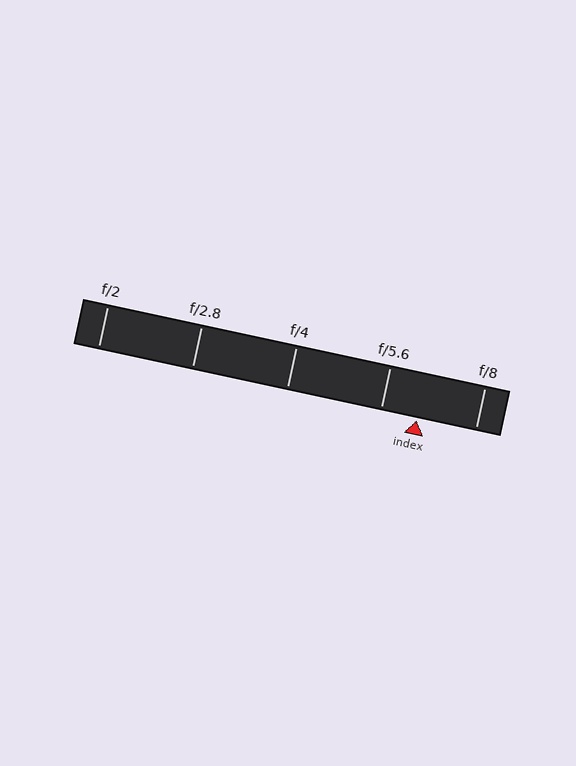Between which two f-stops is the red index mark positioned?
The index mark is between f/5.6 and f/8.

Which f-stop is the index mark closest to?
The index mark is closest to f/5.6.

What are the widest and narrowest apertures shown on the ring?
The widest aperture shown is f/2 and the narrowest is f/8.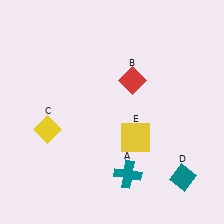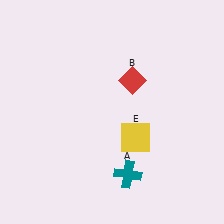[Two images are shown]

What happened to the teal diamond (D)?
The teal diamond (D) was removed in Image 2. It was in the bottom-right area of Image 1.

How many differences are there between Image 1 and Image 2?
There are 2 differences between the two images.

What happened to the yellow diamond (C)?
The yellow diamond (C) was removed in Image 2. It was in the bottom-left area of Image 1.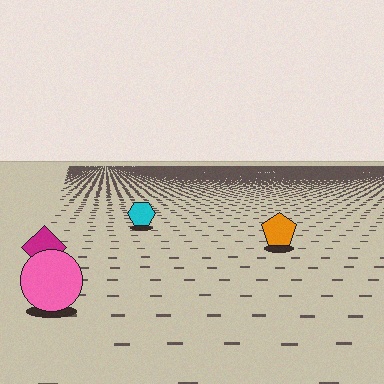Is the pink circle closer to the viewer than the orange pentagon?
Yes. The pink circle is closer — you can tell from the texture gradient: the ground texture is coarser near it.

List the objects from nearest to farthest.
From nearest to farthest: the pink circle, the magenta diamond, the orange pentagon, the cyan hexagon.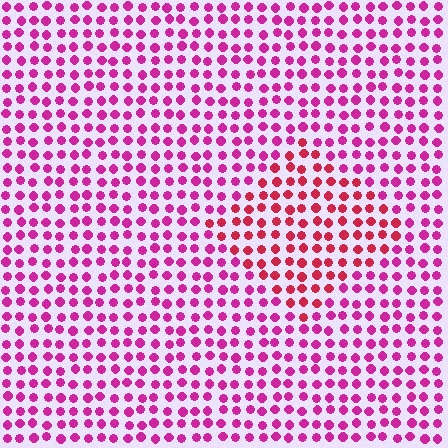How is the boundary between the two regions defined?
The boundary is defined purely by a slight shift in hue (about 30 degrees). Spacing, size, and orientation are identical on both sides.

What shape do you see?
I see a diamond.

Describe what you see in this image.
The image is filled with small magenta elements in a uniform arrangement. A diamond-shaped region is visible where the elements are tinted to a slightly different hue, forming a subtle color boundary.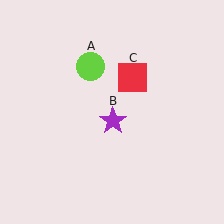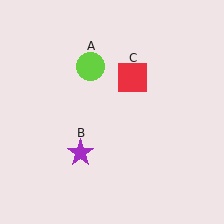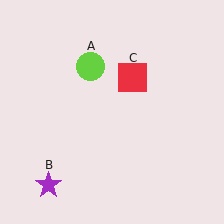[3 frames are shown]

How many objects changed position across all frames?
1 object changed position: purple star (object B).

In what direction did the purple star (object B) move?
The purple star (object B) moved down and to the left.